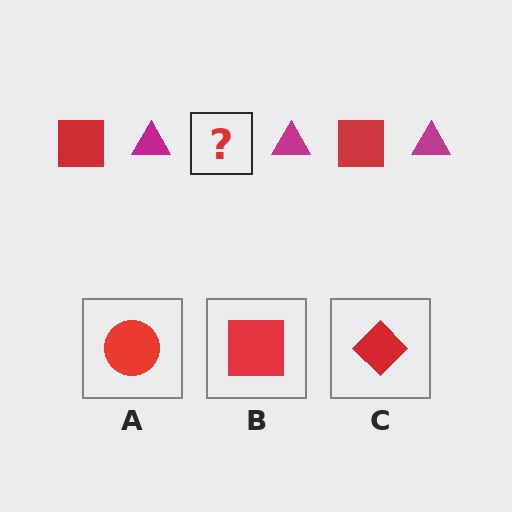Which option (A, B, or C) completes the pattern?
B.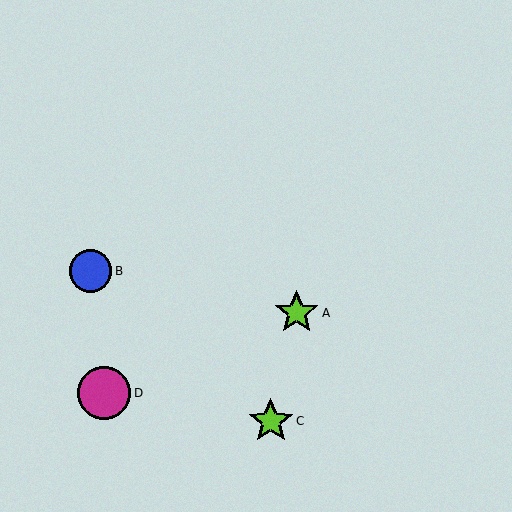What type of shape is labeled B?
Shape B is a blue circle.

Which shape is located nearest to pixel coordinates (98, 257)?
The blue circle (labeled B) at (90, 271) is nearest to that location.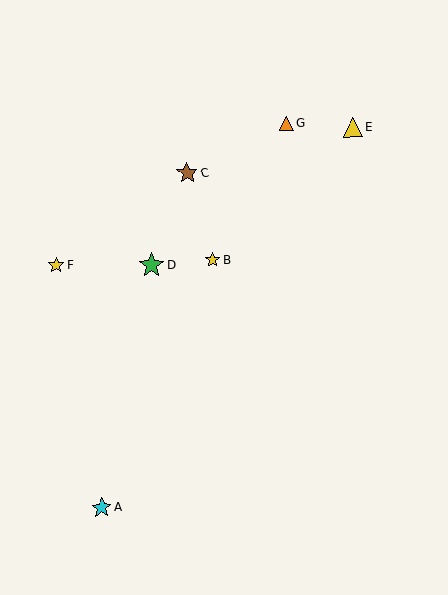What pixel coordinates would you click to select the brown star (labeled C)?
Click at (187, 173) to select the brown star C.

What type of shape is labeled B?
Shape B is a yellow star.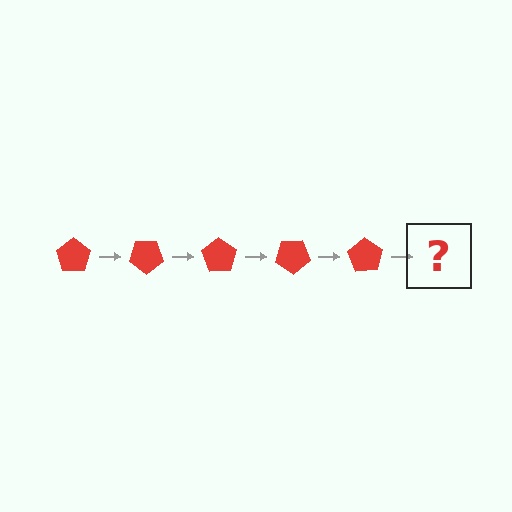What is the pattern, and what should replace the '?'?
The pattern is that the pentagon rotates 35 degrees each step. The '?' should be a red pentagon rotated 175 degrees.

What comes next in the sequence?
The next element should be a red pentagon rotated 175 degrees.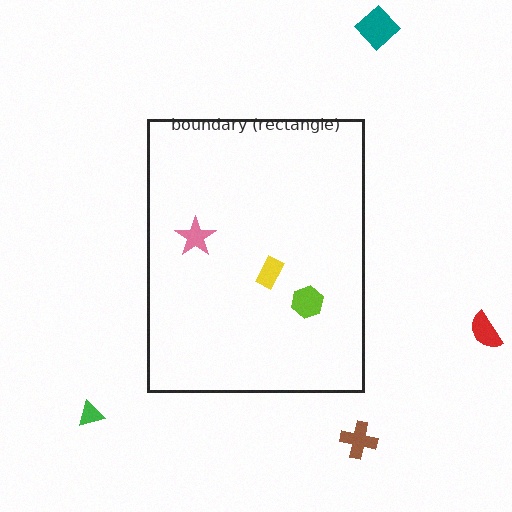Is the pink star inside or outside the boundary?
Inside.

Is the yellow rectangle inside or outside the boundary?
Inside.